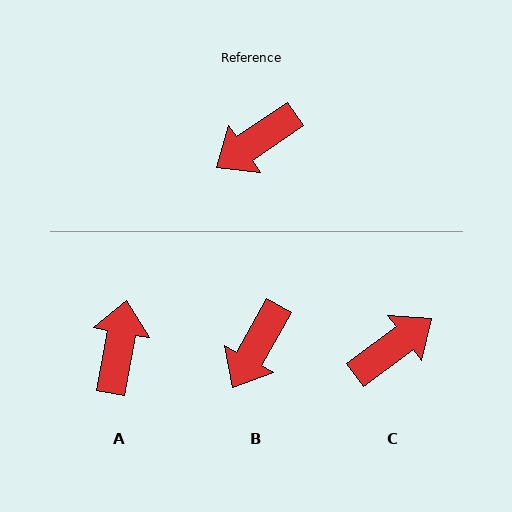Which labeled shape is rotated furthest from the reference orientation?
C, about 178 degrees away.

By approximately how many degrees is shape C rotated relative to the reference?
Approximately 178 degrees clockwise.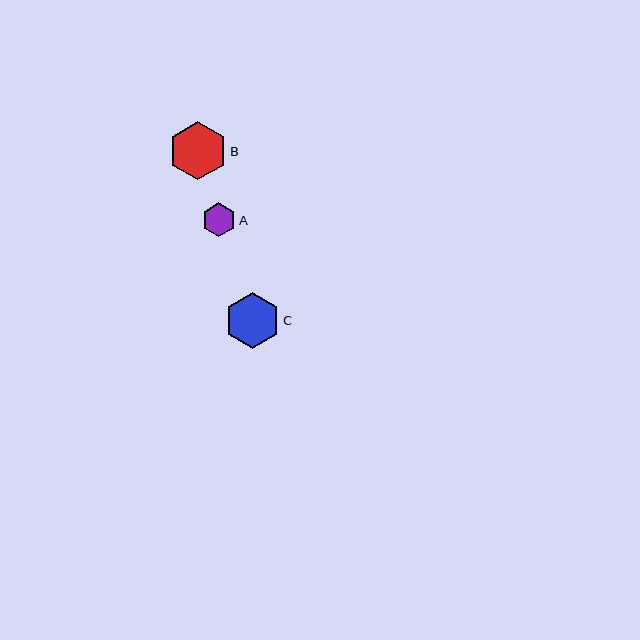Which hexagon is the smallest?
Hexagon A is the smallest with a size of approximately 34 pixels.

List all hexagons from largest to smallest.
From largest to smallest: B, C, A.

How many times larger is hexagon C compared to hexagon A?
Hexagon C is approximately 1.6 times the size of hexagon A.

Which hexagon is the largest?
Hexagon B is the largest with a size of approximately 58 pixels.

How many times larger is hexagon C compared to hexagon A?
Hexagon C is approximately 1.6 times the size of hexagon A.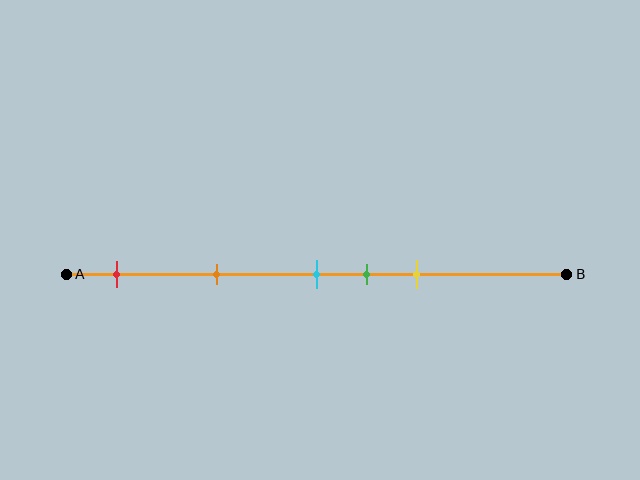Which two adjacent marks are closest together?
The cyan and green marks are the closest adjacent pair.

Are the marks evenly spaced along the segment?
No, the marks are not evenly spaced.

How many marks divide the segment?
There are 5 marks dividing the segment.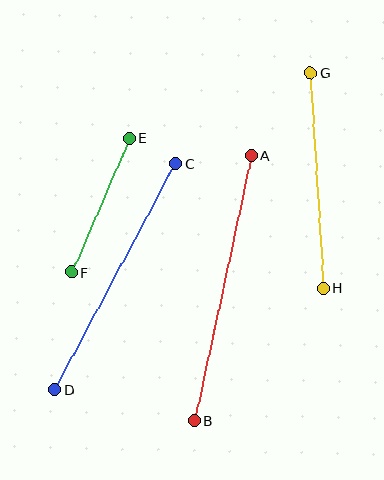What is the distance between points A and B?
The distance is approximately 271 pixels.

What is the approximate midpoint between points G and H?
The midpoint is at approximately (317, 180) pixels.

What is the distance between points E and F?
The distance is approximately 146 pixels.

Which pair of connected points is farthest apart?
Points A and B are farthest apart.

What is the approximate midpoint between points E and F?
The midpoint is at approximately (100, 205) pixels.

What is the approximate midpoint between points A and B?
The midpoint is at approximately (223, 288) pixels.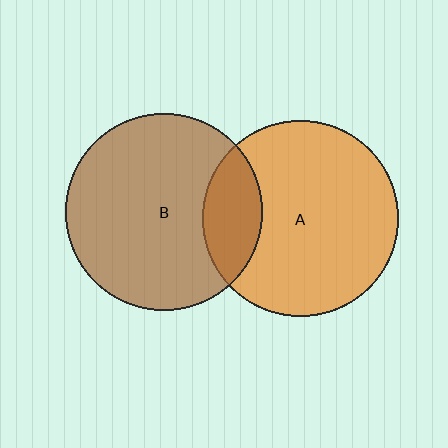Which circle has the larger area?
Circle B (brown).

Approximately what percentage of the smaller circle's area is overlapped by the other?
Approximately 20%.